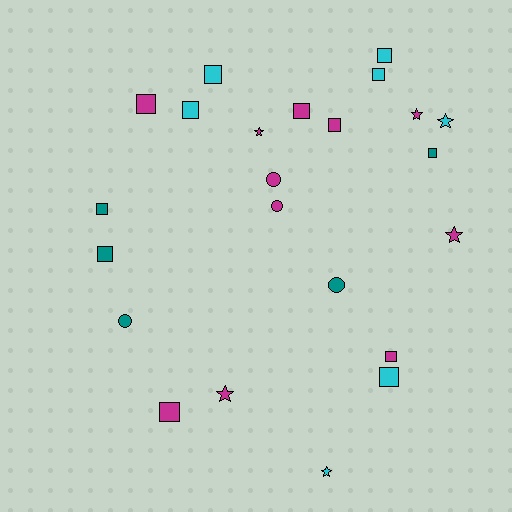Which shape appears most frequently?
Square, with 13 objects.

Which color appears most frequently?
Magenta, with 11 objects.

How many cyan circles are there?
There are no cyan circles.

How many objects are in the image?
There are 23 objects.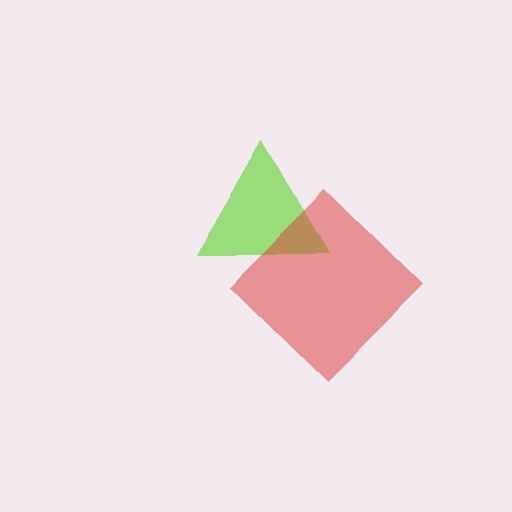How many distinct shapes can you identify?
There are 2 distinct shapes: a lime triangle, a red diamond.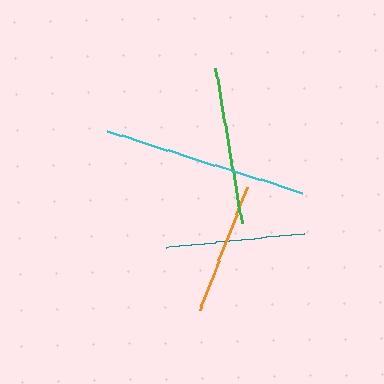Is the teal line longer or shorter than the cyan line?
The cyan line is longer than the teal line.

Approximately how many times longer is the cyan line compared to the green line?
The cyan line is approximately 1.3 times the length of the green line.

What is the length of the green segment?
The green segment is approximately 157 pixels long.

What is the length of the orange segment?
The orange segment is approximately 132 pixels long.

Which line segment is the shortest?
The orange line is the shortest at approximately 132 pixels.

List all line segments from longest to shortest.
From longest to shortest: cyan, green, teal, orange.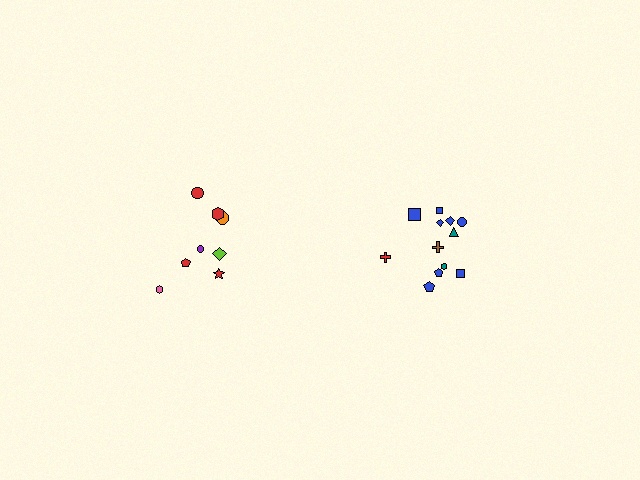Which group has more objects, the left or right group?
The right group.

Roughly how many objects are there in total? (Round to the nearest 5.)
Roughly 20 objects in total.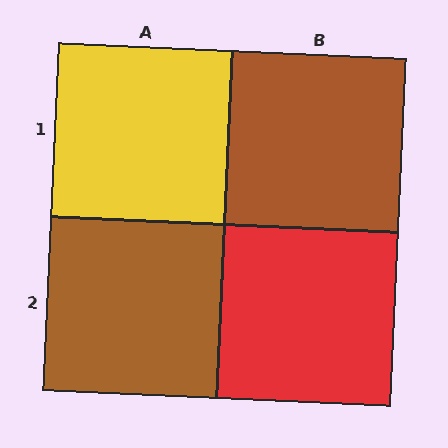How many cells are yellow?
1 cell is yellow.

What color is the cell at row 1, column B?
Brown.